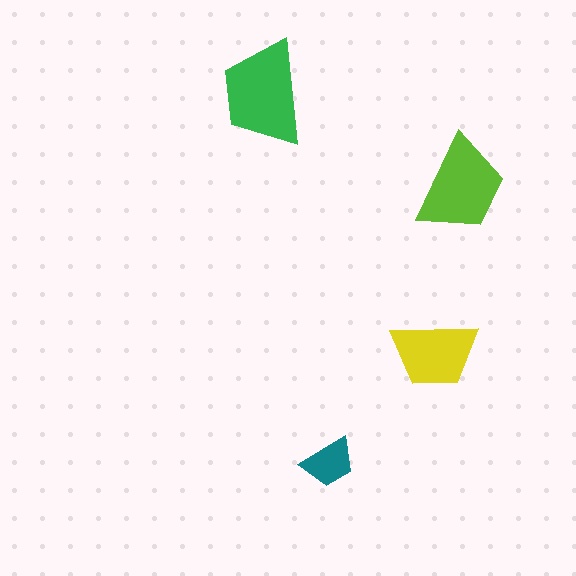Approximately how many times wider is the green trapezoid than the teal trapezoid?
About 2 times wider.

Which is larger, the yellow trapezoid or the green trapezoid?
The green one.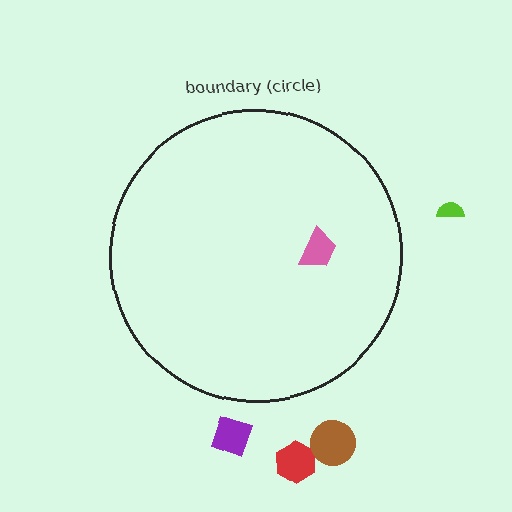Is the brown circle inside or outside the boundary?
Outside.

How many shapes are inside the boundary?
1 inside, 4 outside.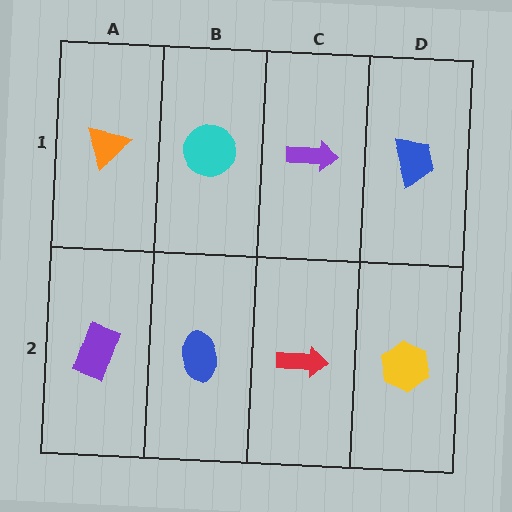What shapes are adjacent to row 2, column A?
An orange triangle (row 1, column A), a blue ellipse (row 2, column B).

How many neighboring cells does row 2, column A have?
2.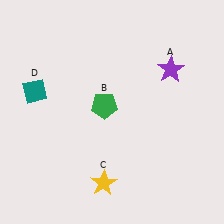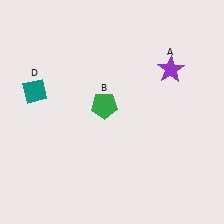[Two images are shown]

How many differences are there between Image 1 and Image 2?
There is 1 difference between the two images.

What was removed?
The yellow star (C) was removed in Image 2.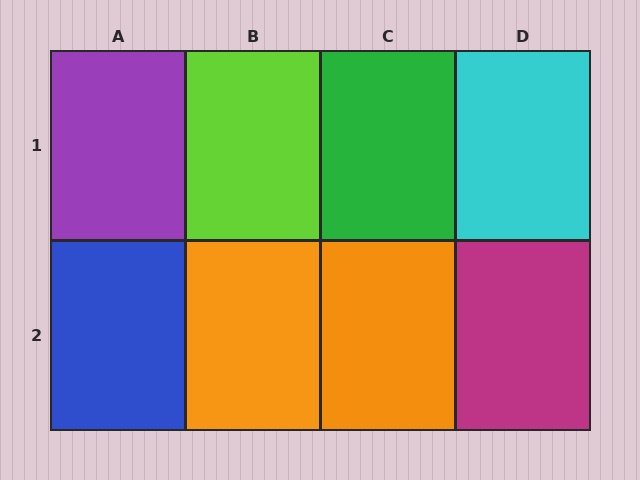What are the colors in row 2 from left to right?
Blue, orange, orange, magenta.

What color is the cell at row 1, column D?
Cyan.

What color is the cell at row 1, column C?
Green.